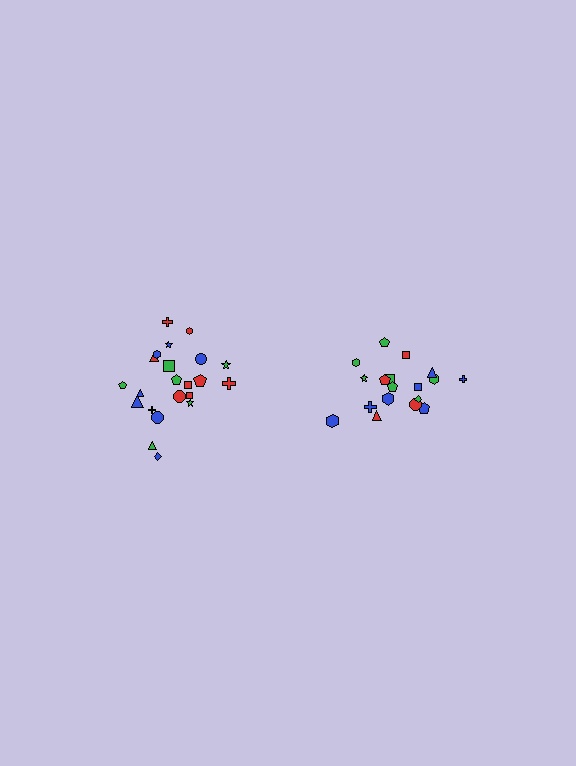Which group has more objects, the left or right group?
The left group.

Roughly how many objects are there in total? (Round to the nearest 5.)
Roughly 40 objects in total.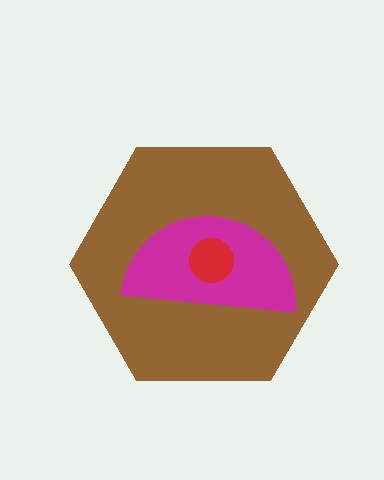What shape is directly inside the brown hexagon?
The magenta semicircle.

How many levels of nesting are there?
3.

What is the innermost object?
The red circle.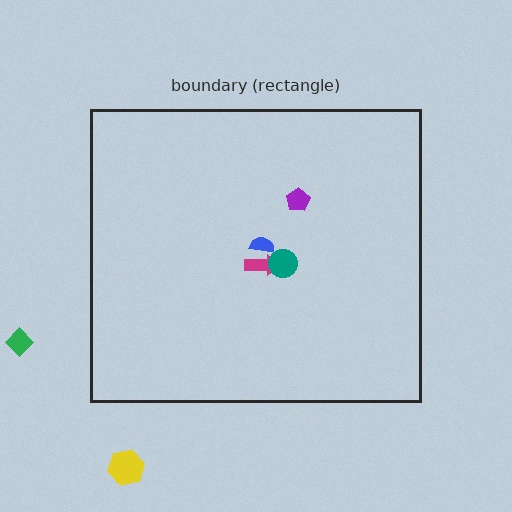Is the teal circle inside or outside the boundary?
Inside.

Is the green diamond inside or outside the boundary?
Outside.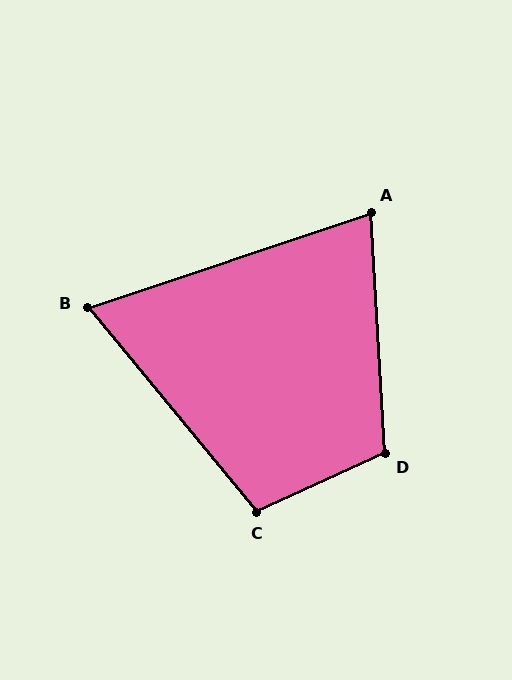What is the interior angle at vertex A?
Approximately 75 degrees (acute).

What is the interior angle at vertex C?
Approximately 105 degrees (obtuse).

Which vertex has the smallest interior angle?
B, at approximately 69 degrees.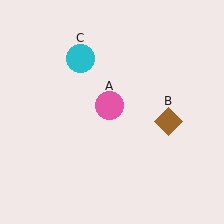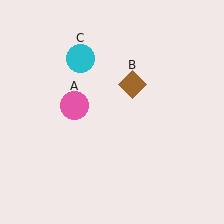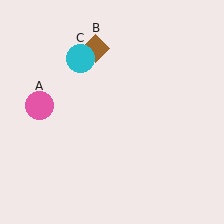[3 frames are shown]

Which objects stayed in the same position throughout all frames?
Cyan circle (object C) remained stationary.